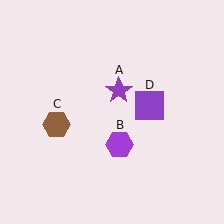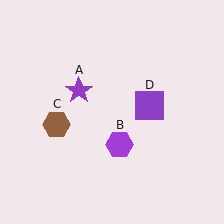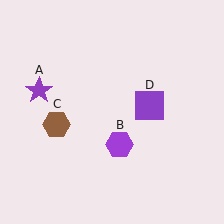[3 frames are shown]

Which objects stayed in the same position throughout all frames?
Purple hexagon (object B) and brown hexagon (object C) and purple square (object D) remained stationary.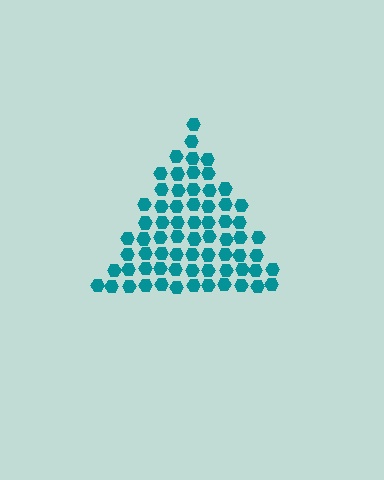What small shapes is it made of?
It is made of small hexagons.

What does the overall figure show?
The overall figure shows a triangle.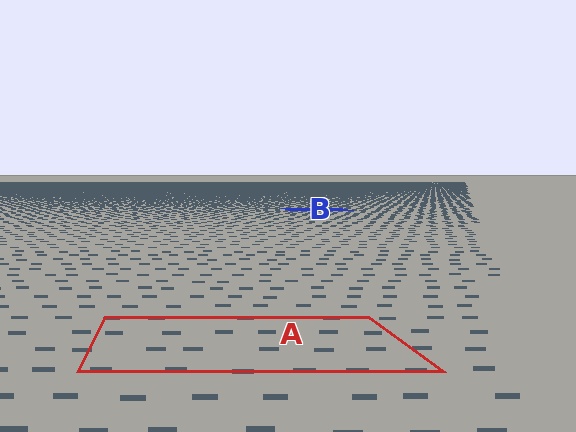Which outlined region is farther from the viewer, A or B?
Region B is farther from the viewer — the texture elements inside it appear smaller and more densely packed.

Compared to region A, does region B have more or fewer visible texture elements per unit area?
Region B has more texture elements per unit area — they are packed more densely because it is farther away.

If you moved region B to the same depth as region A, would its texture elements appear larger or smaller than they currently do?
They would appear larger. At a closer depth, the same texture elements are projected at a bigger on-screen size.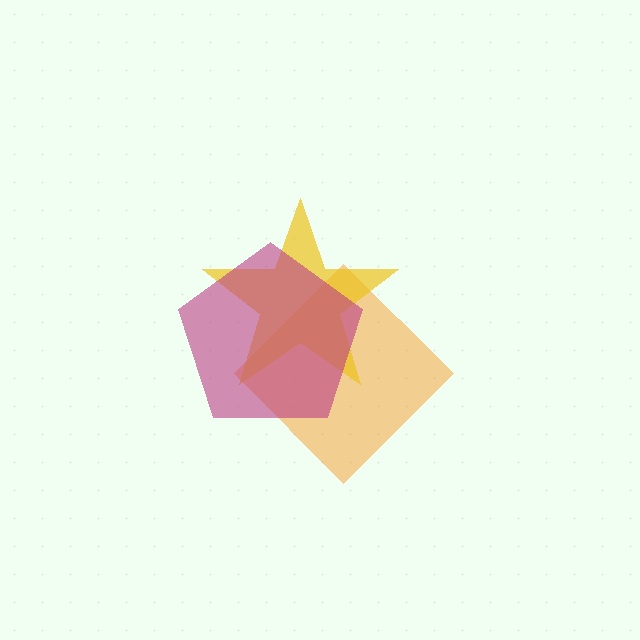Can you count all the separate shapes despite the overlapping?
Yes, there are 3 separate shapes.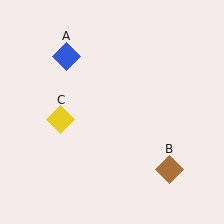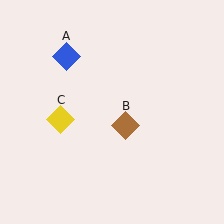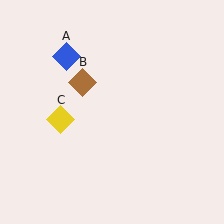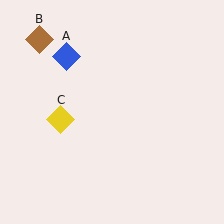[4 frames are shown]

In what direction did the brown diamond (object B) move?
The brown diamond (object B) moved up and to the left.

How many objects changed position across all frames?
1 object changed position: brown diamond (object B).